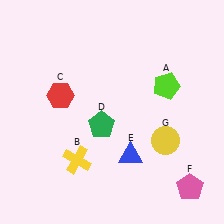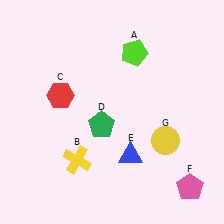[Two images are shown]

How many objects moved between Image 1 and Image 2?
1 object moved between the two images.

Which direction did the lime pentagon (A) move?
The lime pentagon (A) moved up.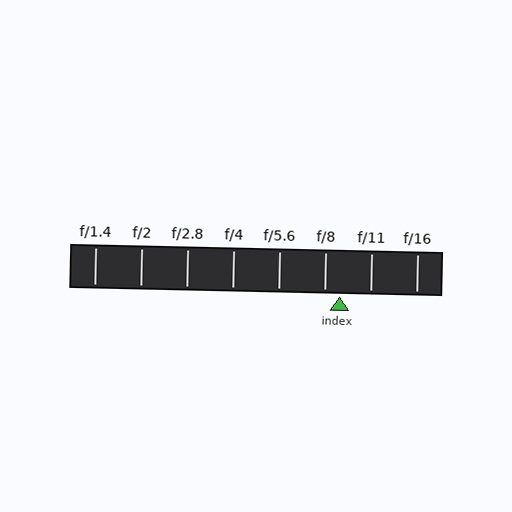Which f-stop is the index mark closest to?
The index mark is closest to f/8.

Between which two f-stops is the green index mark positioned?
The index mark is between f/8 and f/11.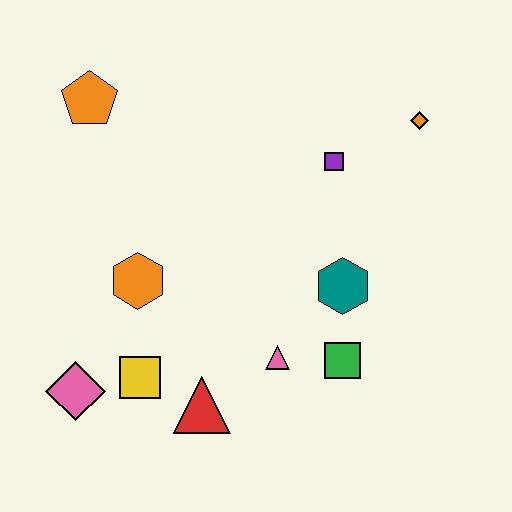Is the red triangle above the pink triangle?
No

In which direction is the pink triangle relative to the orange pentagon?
The pink triangle is below the orange pentagon.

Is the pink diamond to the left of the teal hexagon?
Yes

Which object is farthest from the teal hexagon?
The orange pentagon is farthest from the teal hexagon.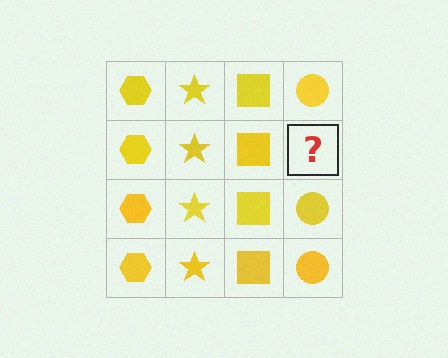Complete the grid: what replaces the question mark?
The question mark should be replaced with a yellow circle.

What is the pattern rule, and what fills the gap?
The rule is that each column has a consistent shape. The gap should be filled with a yellow circle.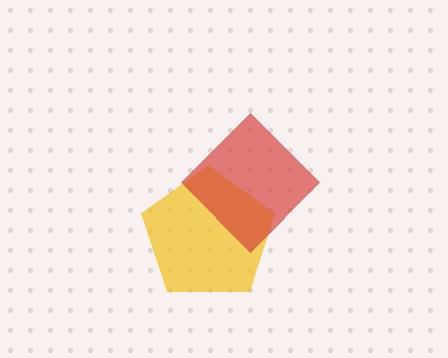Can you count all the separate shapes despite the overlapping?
Yes, there are 2 separate shapes.